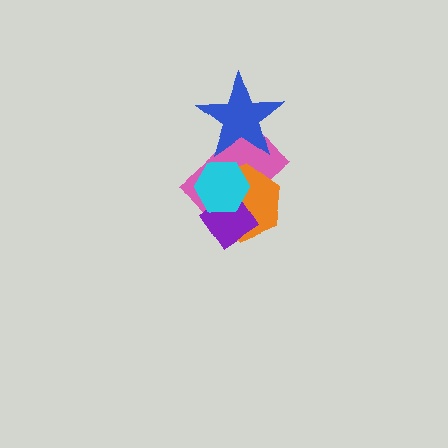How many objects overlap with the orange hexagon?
3 objects overlap with the orange hexagon.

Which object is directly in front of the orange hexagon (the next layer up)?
The purple diamond is directly in front of the orange hexagon.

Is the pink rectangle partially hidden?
Yes, it is partially covered by another shape.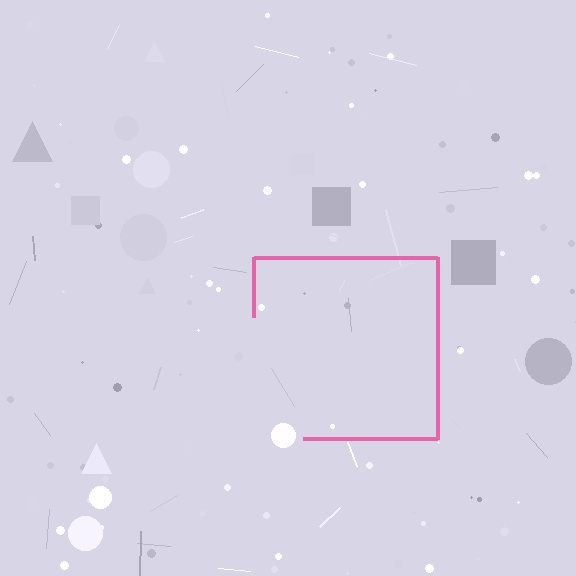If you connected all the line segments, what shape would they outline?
They would outline a square.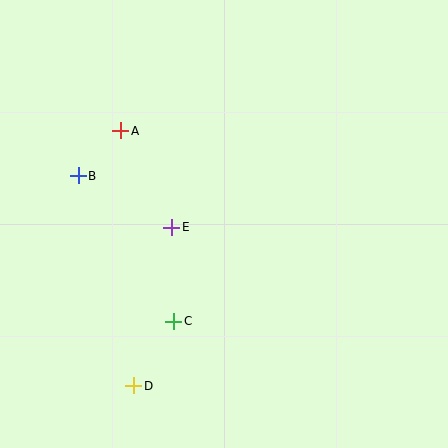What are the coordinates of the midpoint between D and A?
The midpoint between D and A is at (127, 258).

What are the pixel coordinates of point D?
Point D is at (134, 386).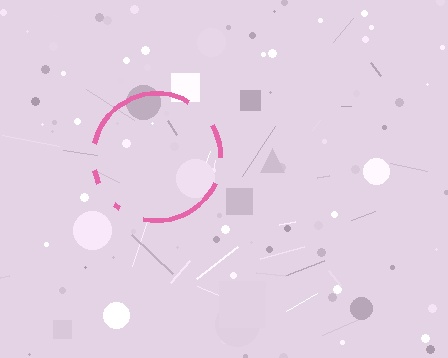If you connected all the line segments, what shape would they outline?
They would outline a circle.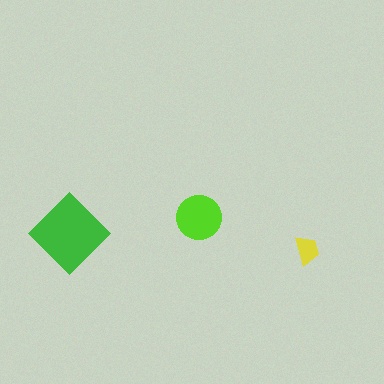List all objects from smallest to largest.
The yellow trapezoid, the lime circle, the green diamond.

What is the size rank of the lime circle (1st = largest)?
2nd.